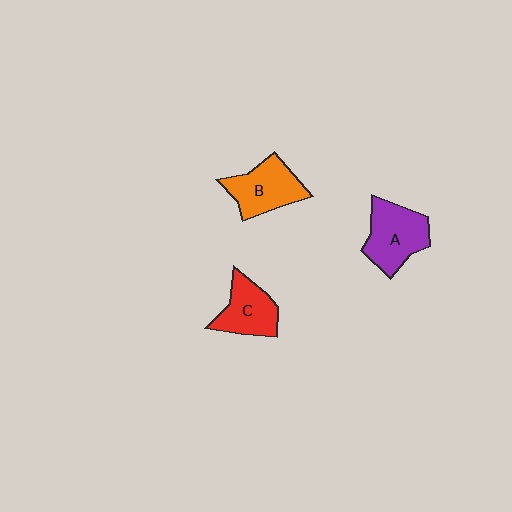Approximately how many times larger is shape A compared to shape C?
Approximately 1.2 times.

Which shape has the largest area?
Shape A (purple).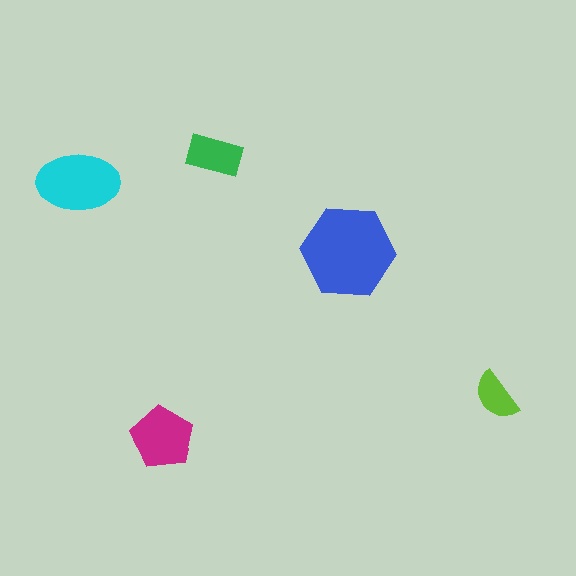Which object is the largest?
The blue hexagon.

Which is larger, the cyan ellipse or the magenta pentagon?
The cyan ellipse.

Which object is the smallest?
The lime semicircle.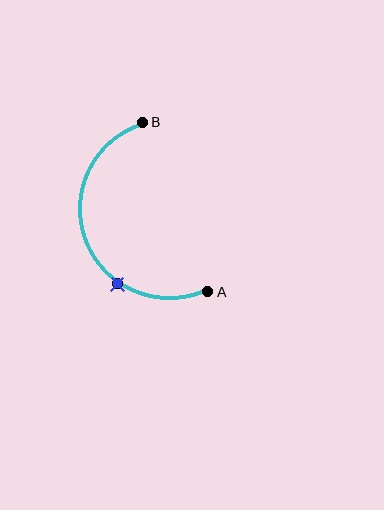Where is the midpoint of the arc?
The arc midpoint is the point on the curve farthest from the straight line joining A and B. It sits to the left of that line.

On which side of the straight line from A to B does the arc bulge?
The arc bulges to the left of the straight line connecting A and B.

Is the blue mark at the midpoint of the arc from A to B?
No. The blue mark lies on the arc but is closer to endpoint A. The arc midpoint would be at the point on the curve equidistant along the arc from both A and B.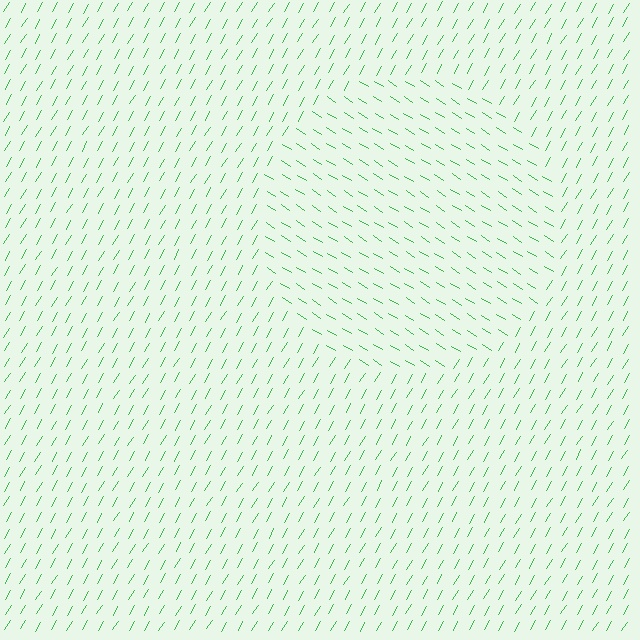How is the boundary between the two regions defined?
The boundary is defined purely by a change in line orientation (approximately 88 degrees difference). All lines are the same color and thickness.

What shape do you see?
I see a circle.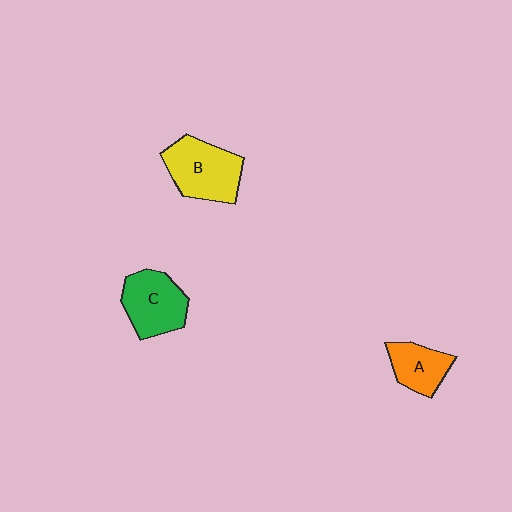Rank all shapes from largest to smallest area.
From largest to smallest: B (yellow), C (green), A (orange).